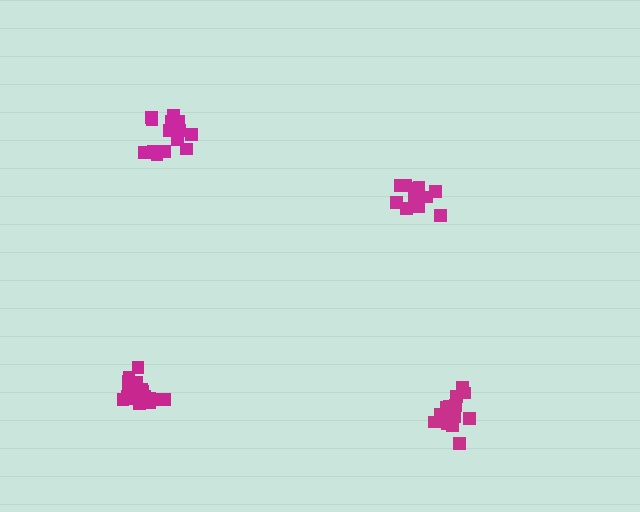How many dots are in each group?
Group 1: 13 dots, Group 2: 16 dots, Group 3: 17 dots, Group 4: 15 dots (61 total).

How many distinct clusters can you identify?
There are 4 distinct clusters.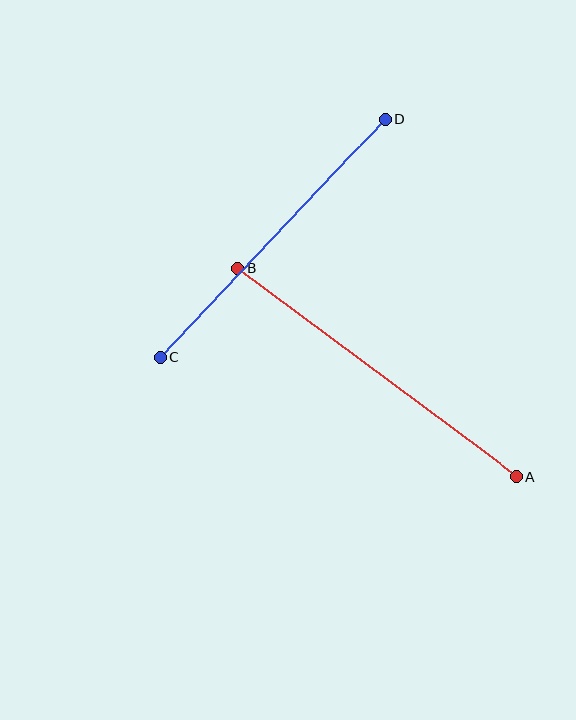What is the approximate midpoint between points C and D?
The midpoint is at approximately (273, 238) pixels.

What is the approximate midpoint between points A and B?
The midpoint is at approximately (377, 372) pixels.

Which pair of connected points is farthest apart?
Points A and B are farthest apart.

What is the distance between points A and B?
The distance is approximately 348 pixels.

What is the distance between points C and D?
The distance is approximately 327 pixels.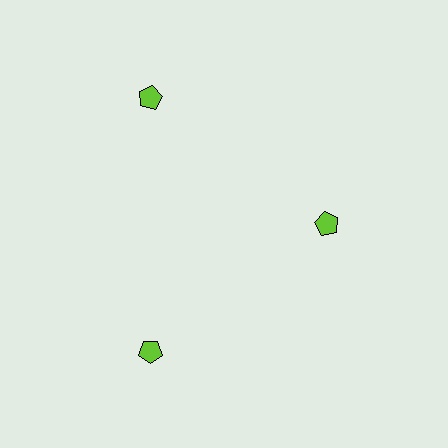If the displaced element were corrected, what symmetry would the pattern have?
It would have 3-fold rotational symmetry — the pattern would map onto itself every 120 degrees.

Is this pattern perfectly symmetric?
No. The 3 lime pentagons are arranged in a ring, but one element near the 3 o'clock position is pulled inward toward the center, breaking the 3-fold rotational symmetry.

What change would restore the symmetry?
The symmetry would be restored by moving it outward, back onto the ring so that all 3 pentagons sit at equal angles and equal distance from the center.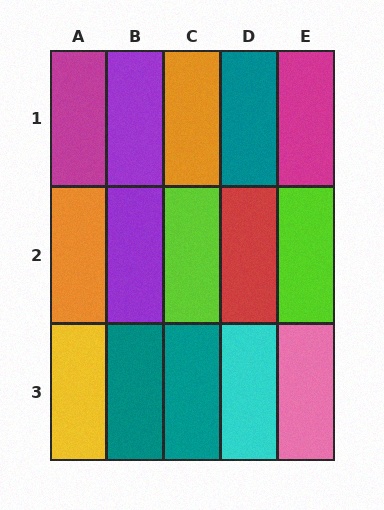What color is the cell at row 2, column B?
Purple.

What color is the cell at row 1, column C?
Orange.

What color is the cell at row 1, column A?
Magenta.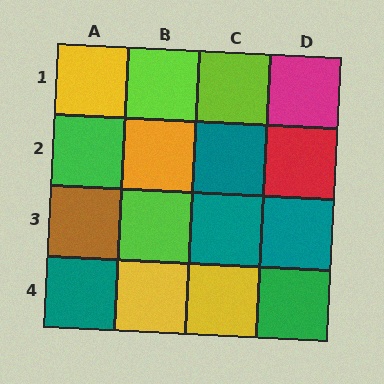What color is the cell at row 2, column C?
Teal.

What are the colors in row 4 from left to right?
Teal, yellow, yellow, green.